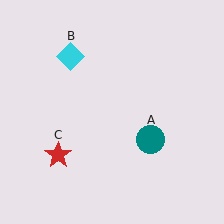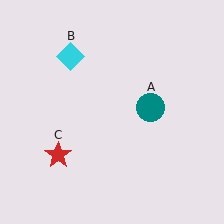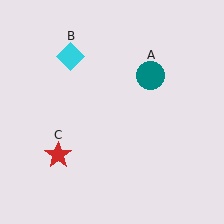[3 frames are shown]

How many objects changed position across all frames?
1 object changed position: teal circle (object A).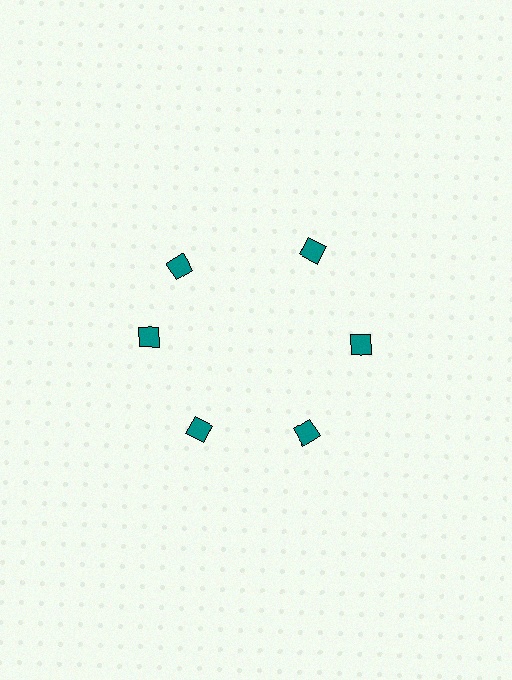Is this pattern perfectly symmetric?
No. The 6 teal diamonds are arranged in a ring, but one element near the 11 o'clock position is rotated out of alignment along the ring, breaking the 6-fold rotational symmetry.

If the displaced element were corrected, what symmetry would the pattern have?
It would have 6-fold rotational symmetry — the pattern would map onto itself every 60 degrees.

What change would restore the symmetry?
The symmetry would be restored by rotating it back into even spacing with its neighbors so that all 6 diamonds sit at equal angles and equal distance from the center.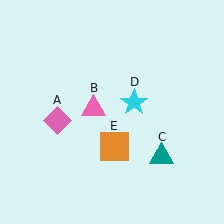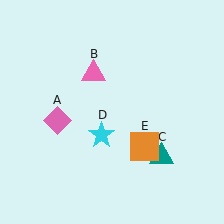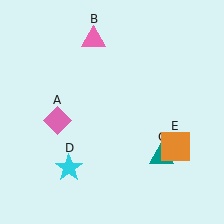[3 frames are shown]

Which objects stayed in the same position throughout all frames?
Pink diamond (object A) and teal triangle (object C) remained stationary.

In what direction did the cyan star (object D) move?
The cyan star (object D) moved down and to the left.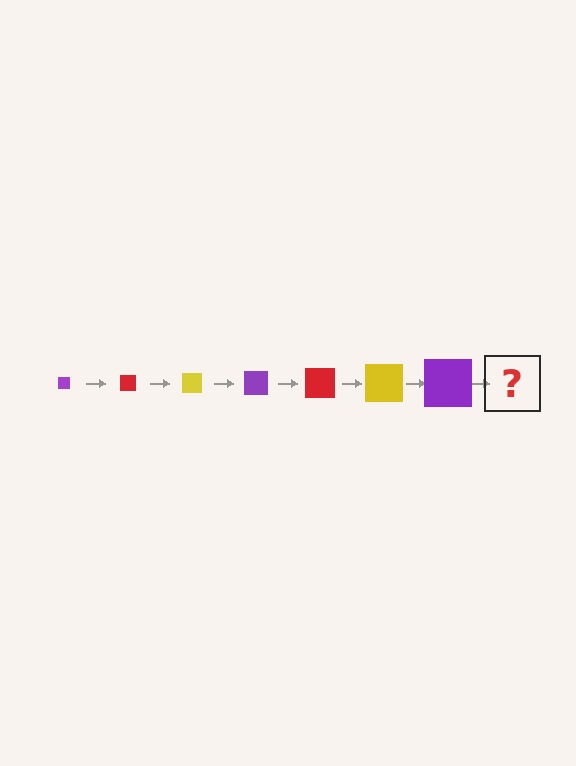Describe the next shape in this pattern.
It should be a red square, larger than the previous one.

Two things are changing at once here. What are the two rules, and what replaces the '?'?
The two rules are that the square grows larger each step and the color cycles through purple, red, and yellow. The '?' should be a red square, larger than the previous one.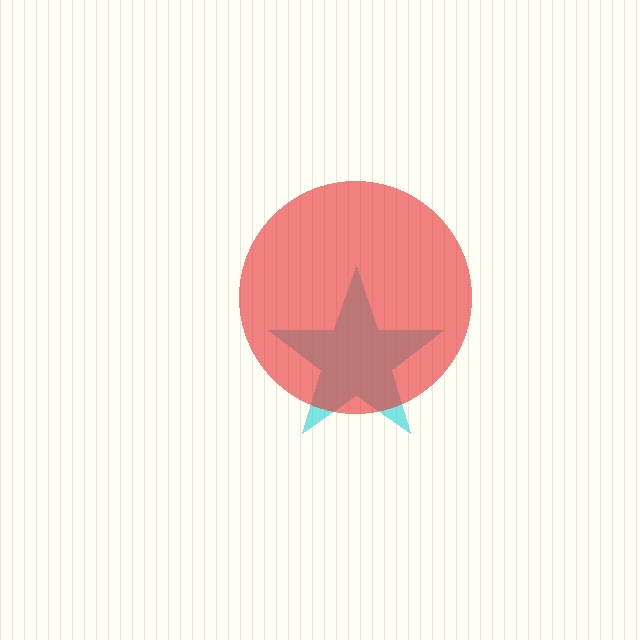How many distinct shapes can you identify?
There are 2 distinct shapes: a cyan star, a red circle.